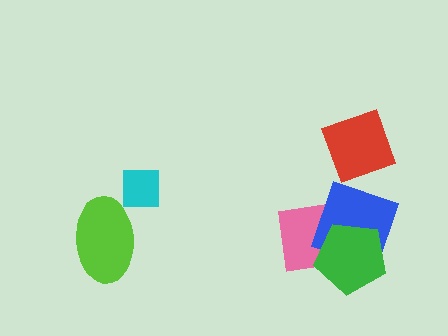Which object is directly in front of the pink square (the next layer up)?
The blue square is directly in front of the pink square.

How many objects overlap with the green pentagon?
2 objects overlap with the green pentagon.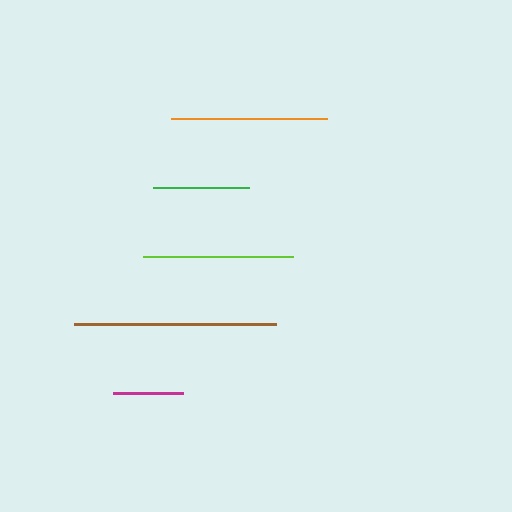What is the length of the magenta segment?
The magenta segment is approximately 70 pixels long.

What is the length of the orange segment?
The orange segment is approximately 156 pixels long.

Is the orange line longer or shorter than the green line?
The orange line is longer than the green line.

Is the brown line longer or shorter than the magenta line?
The brown line is longer than the magenta line.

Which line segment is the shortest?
The magenta line is the shortest at approximately 70 pixels.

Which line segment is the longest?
The brown line is the longest at approximately 202 pixels.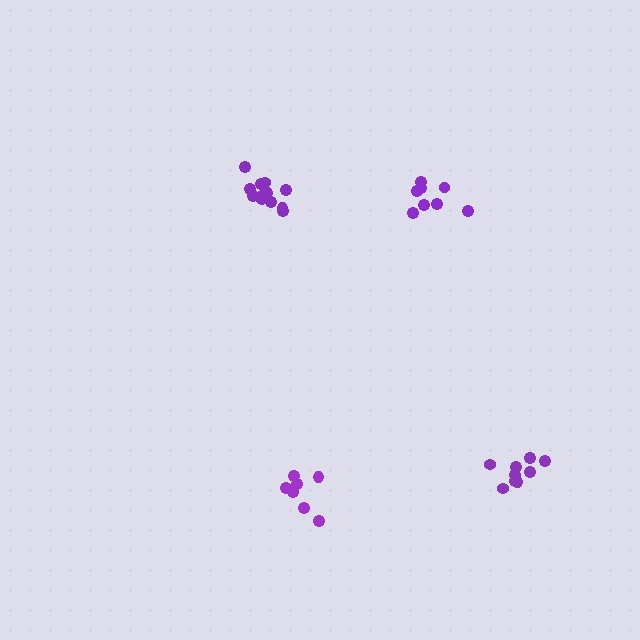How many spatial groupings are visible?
There are 4 spatial groupings.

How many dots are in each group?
Group 1: 13 dots, Group 2: 7 dots, Group 3: 8 dots, Group 4: 9 dots (37 total).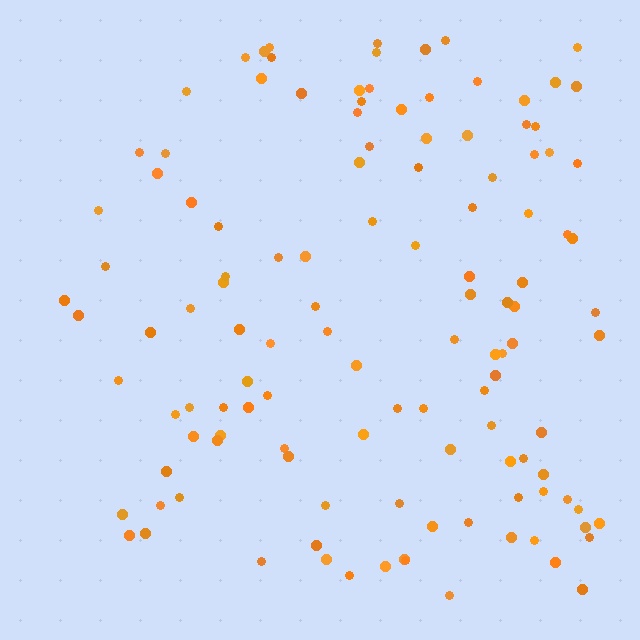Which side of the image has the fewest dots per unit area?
The left.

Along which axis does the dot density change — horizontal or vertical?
Horizontal.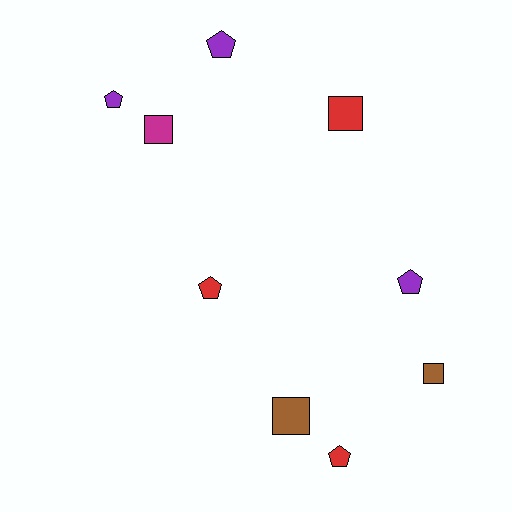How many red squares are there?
There is 1 red square.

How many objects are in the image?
There are 9 objects.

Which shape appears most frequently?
Pentagon, with 5 objects.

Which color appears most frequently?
Red, with 3 objects.